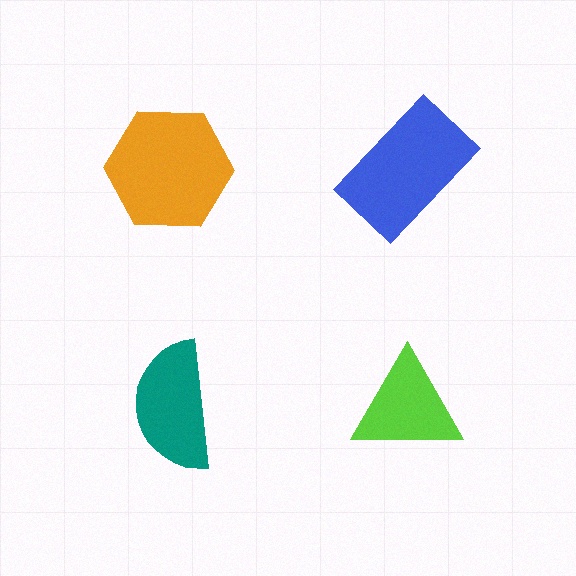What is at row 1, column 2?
A blue rectangle.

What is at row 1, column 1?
An orange hexagon.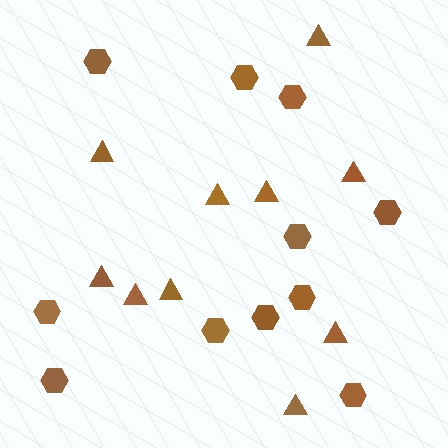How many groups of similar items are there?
There are 2 groups: one group of hexagons (11) and one group of triangles (10).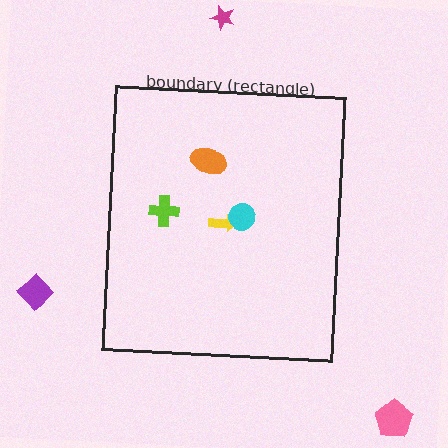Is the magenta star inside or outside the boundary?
Outside.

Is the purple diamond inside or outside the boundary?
Outside.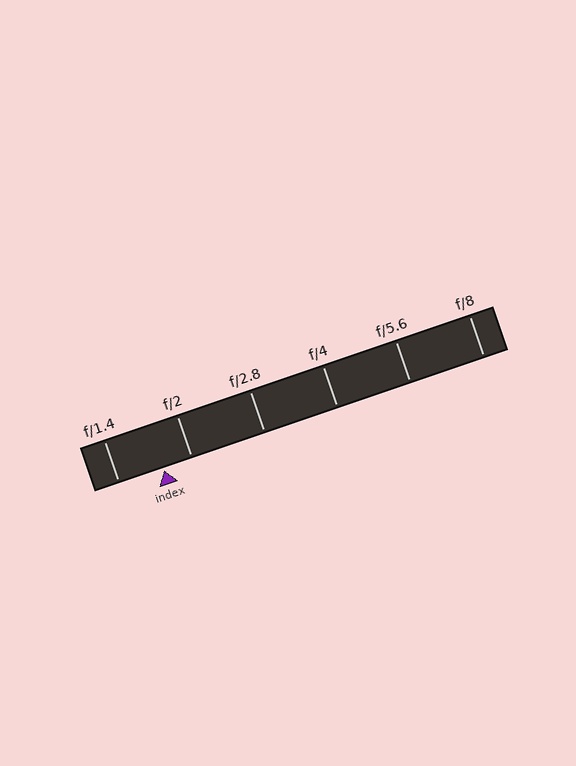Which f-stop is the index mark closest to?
The index mark is closest to f/2.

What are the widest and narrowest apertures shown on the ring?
The widest aperture shown is f/1.4 and the narrowest is f/8.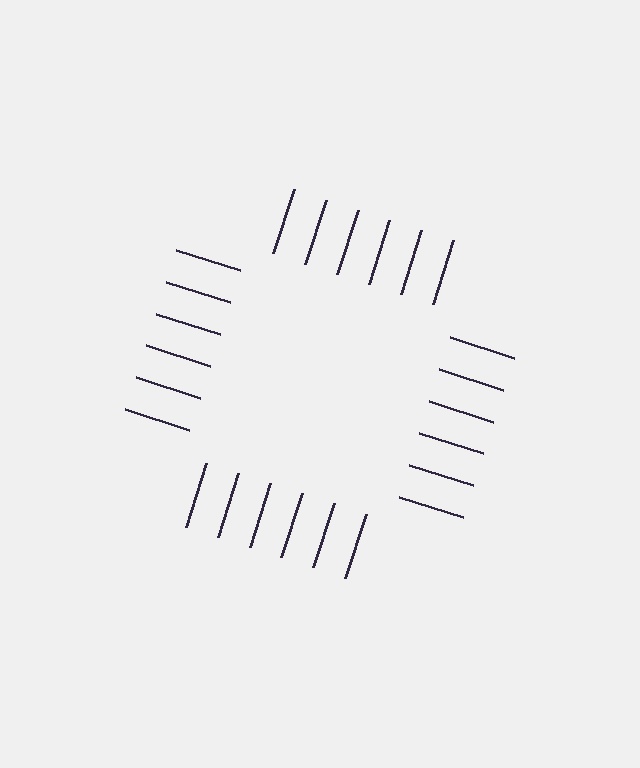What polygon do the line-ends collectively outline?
An illusory square — the line segments terminate on its edges but no continuous stroke is drawn.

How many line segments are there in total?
24 — 6 along each of the 4 edges.